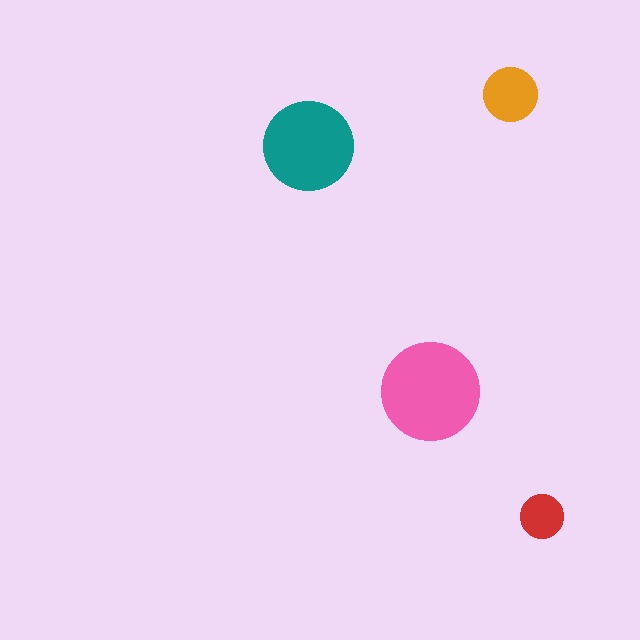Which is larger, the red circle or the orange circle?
The orange one.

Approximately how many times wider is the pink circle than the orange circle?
About 2 times wider.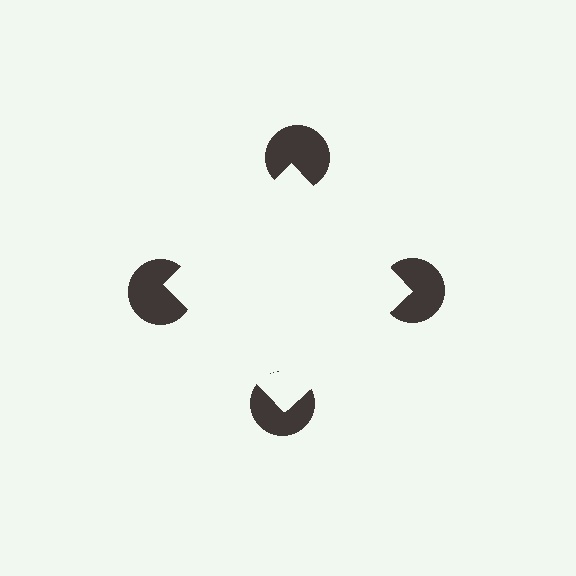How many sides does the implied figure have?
4 sides.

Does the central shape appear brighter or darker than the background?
It typically appears slightly brighter than the background, even though no actual brightness change is drawn.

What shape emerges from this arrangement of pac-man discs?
An illusory square — its edges are inferred from the aligned wedge cuts in the pac-man discs, not physically drawn.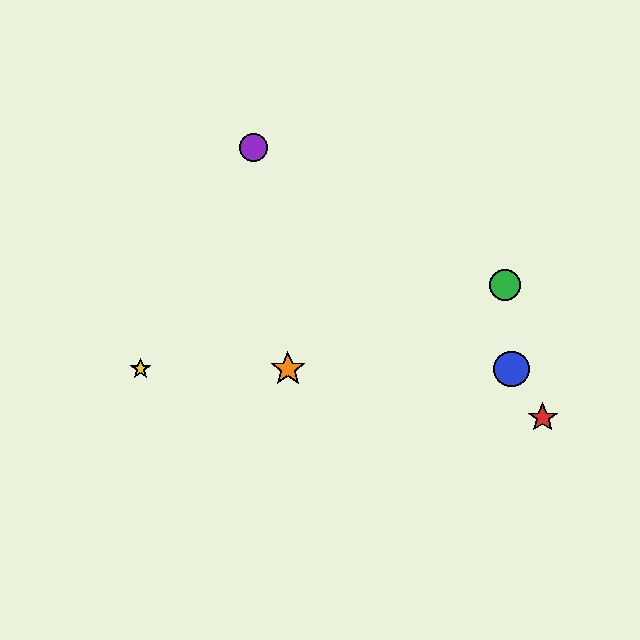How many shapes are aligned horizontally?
3 shapes (the blue circle, the yellow star, the orange star) are aligned horizontally.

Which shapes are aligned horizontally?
The blue circle, the yellow star, the orange star are aligned horizontally.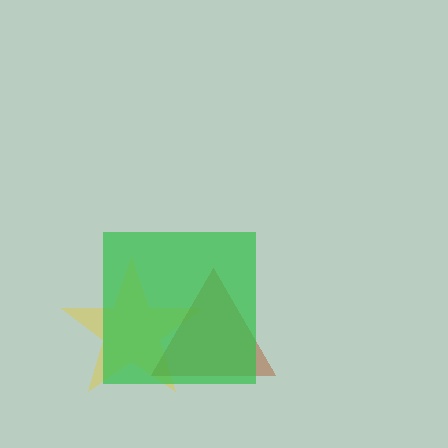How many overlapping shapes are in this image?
There are 3 overlapping shapes in the image.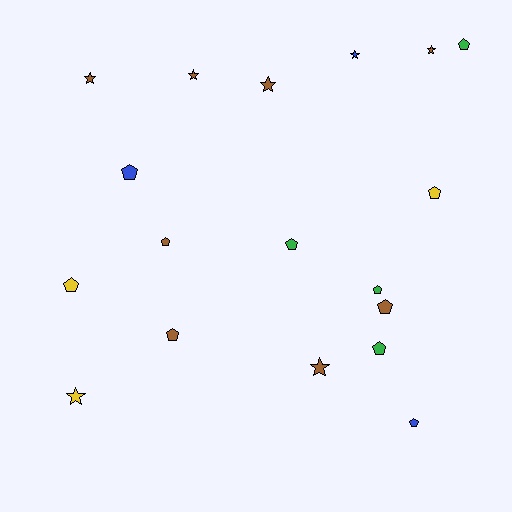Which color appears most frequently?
Brown, with 8 objects.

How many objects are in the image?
There are 18 objects.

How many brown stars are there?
There are 5 brown stars.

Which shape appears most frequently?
Pentagon, with 11 objects.